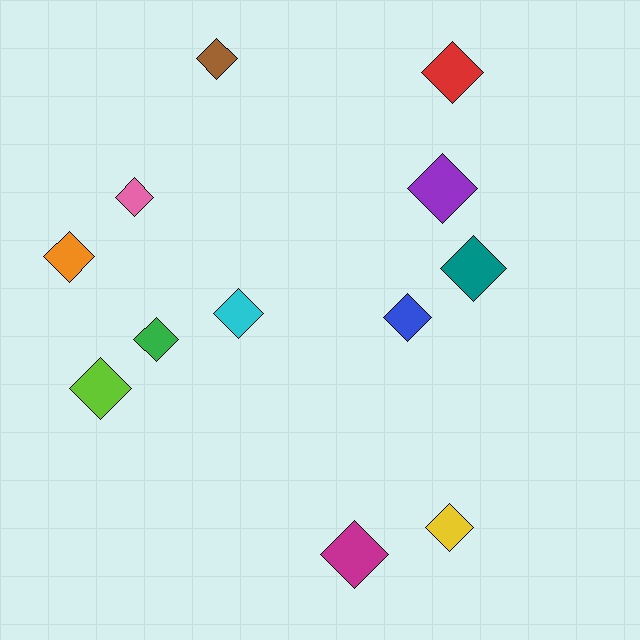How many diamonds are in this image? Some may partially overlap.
There are 12 diamonds.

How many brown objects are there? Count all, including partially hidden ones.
There is 1 brown object.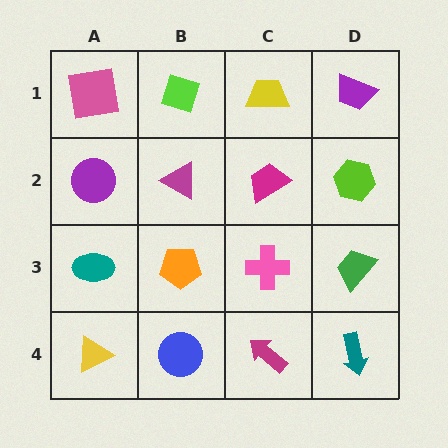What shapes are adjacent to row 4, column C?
A pink cross (row 3, column C), a blue circle (row 4, column B), a teal arrow (row 4, column D).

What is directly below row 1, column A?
A purple circle.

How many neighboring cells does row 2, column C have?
4.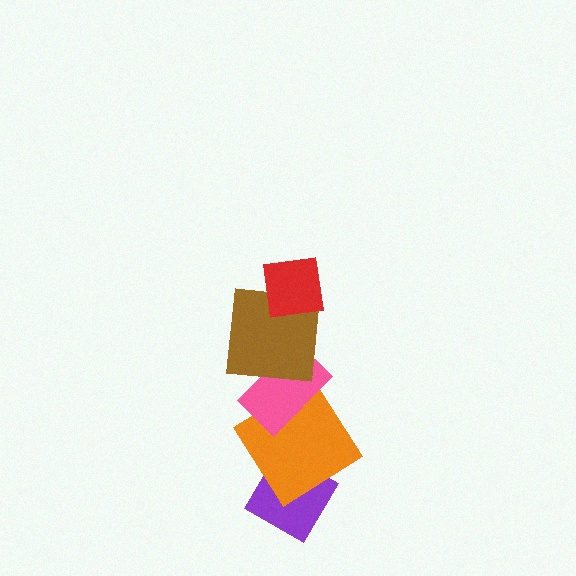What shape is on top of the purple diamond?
The orange diamond is on top of the purple diamond.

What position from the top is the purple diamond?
The purple diamond is 5th from the top.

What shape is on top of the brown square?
The red square is on top of the brown square.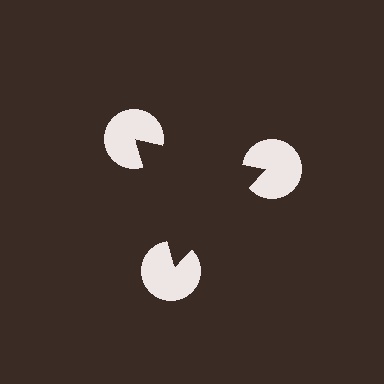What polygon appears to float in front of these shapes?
An illusory triangle — its edges are inferred from the aligned wedge cuts in the pac-man discs, not physically drawn.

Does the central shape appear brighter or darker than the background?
It typically appears slightly darker than the background, even though no actual brightness change is drawn.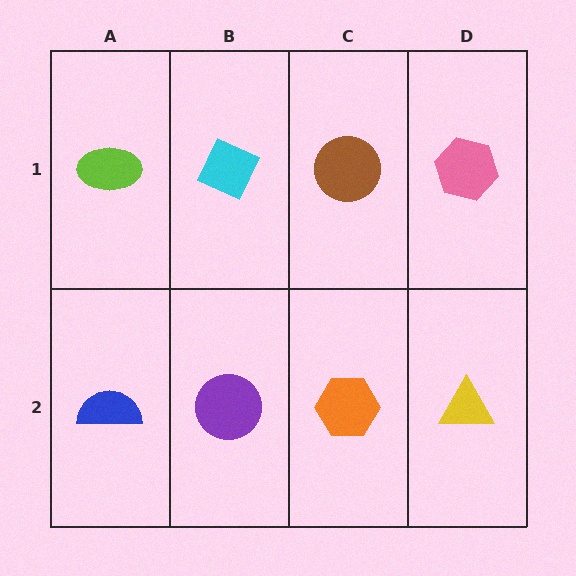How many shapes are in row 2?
4 shapes.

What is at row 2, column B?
A purple circle.